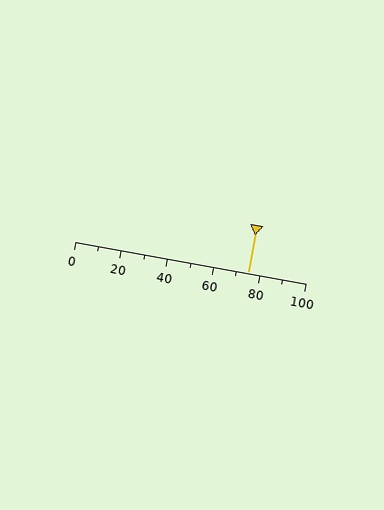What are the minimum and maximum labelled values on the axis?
The axis runs from 0 to 100.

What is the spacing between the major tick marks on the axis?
The major ticks are spaced 20 apart.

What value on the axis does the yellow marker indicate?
The marker indicates approximately 75.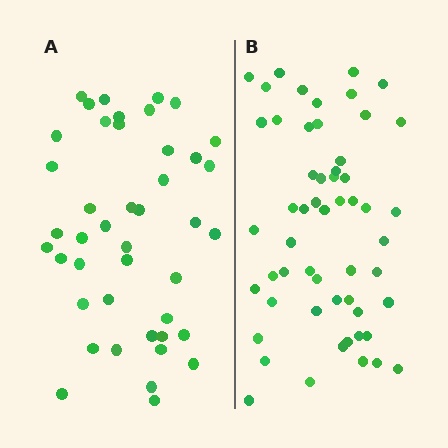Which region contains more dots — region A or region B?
Region B (the right region) has more dots.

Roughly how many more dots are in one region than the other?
Region B has roughly 12 or so more dots than region A.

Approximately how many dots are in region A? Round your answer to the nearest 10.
About 40 dots. (The exact count is 43, which rounds to 40.)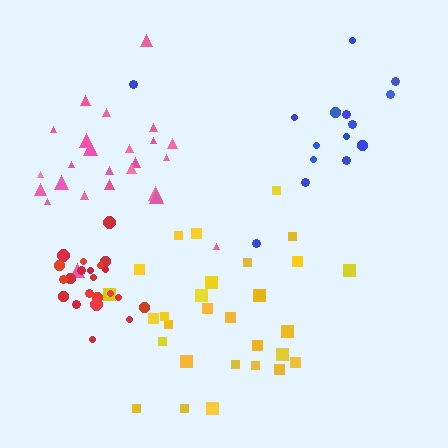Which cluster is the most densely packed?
Red.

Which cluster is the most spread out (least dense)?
Blue.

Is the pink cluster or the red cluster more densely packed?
Red.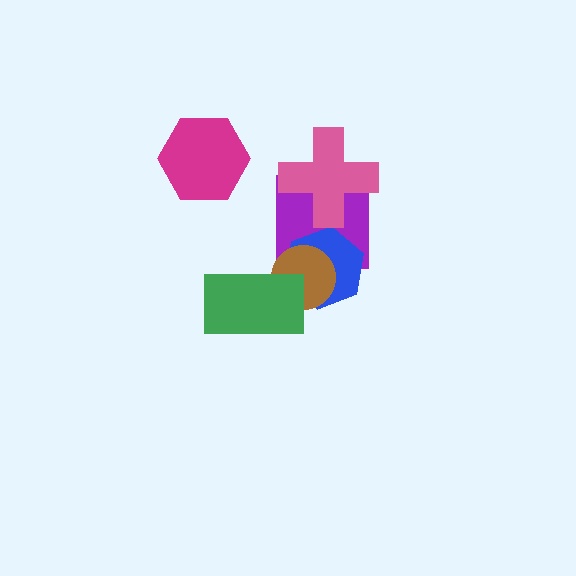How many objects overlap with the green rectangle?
2 objects overlap with the green rectangle.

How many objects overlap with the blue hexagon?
3 objects overlap with the blue hexagon.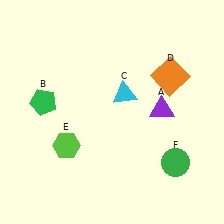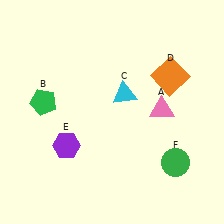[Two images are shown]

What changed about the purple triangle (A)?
In Image 1, A is purple. In Image 2, it changed to pink.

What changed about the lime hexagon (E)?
In Image 1, E is lime. In Image 2, it changed to purple.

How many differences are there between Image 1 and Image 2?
There are 2 differences between the two images.